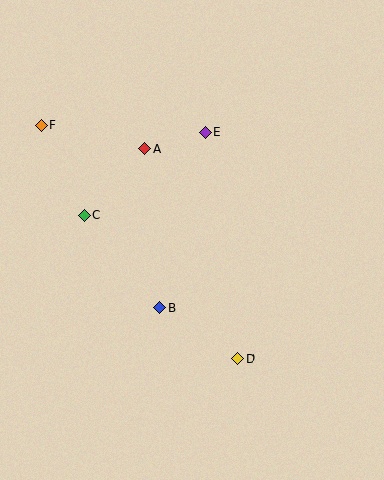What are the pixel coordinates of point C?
Point C is at (84, 215).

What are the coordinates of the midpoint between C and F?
The midpoint between C and F is at (63, 170).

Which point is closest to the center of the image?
Point B at (159, 308) is closest to the center.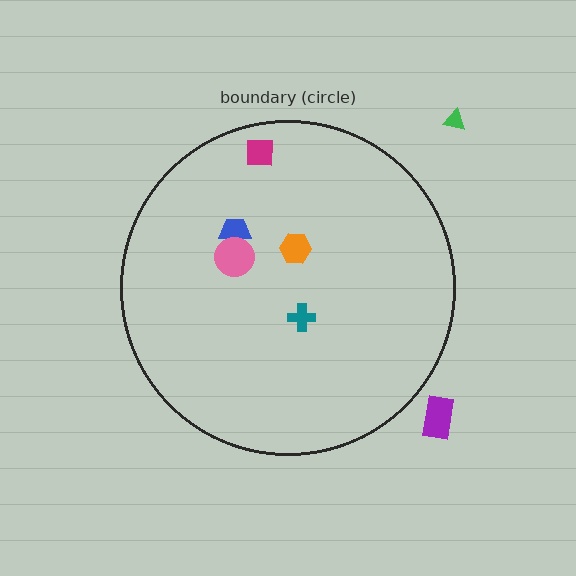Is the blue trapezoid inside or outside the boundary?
Inside.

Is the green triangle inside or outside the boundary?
Outside.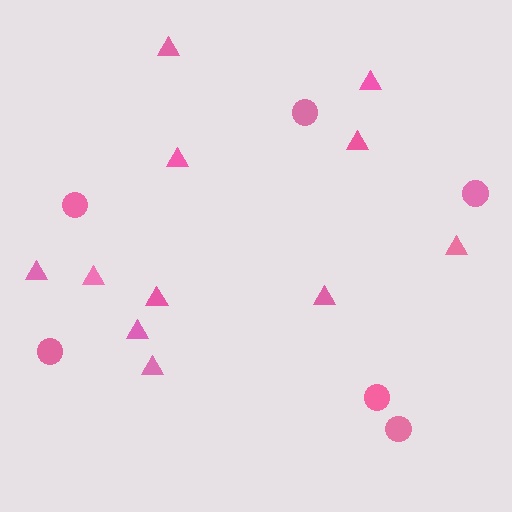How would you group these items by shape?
There are 2 groups: one group of circles (6) and one group of triangles (11).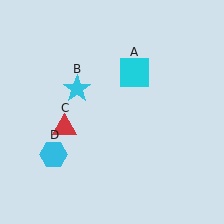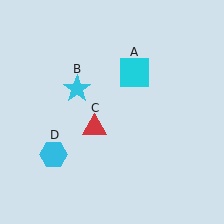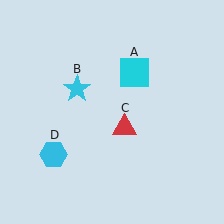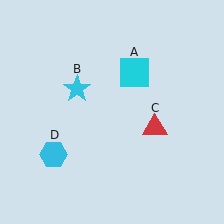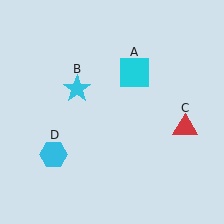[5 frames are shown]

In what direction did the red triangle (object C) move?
The red triangle (object C) moved right.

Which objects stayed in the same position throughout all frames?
Cyan square (object A) and cyan star (object B) and cyan hexagon (object D) remained stationary.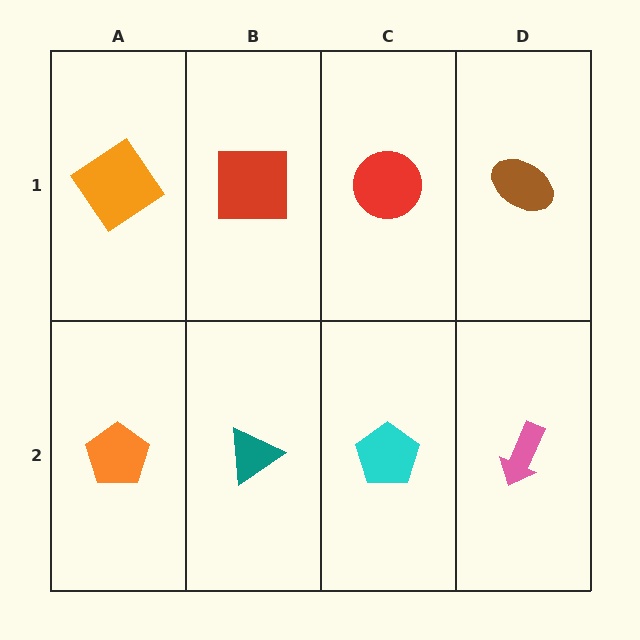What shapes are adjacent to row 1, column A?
An orange pentagon (row 2, column A), a red square (row 1, column B).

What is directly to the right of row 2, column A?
A teal triangle.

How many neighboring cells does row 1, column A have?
2.